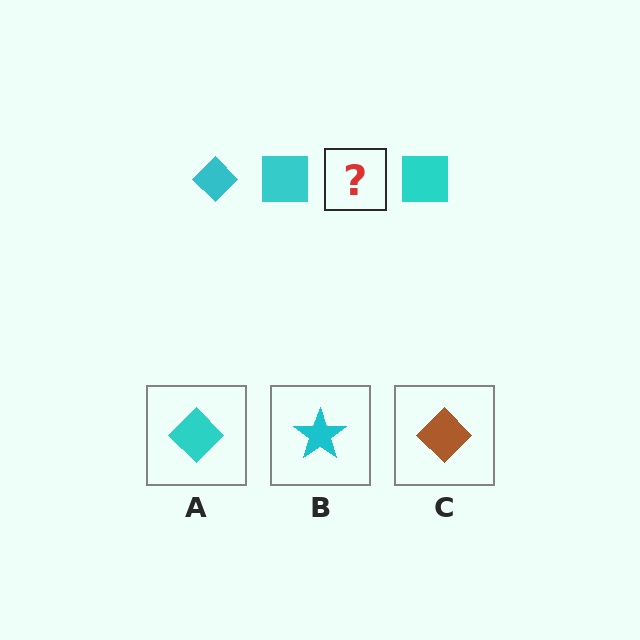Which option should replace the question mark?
Option A.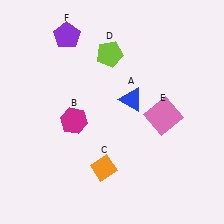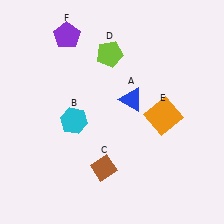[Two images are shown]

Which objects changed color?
B changed from magenta to cyan. C changed from orange to brown. E changed from pink to orange.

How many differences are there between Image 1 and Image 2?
There are 3 differences between the two images.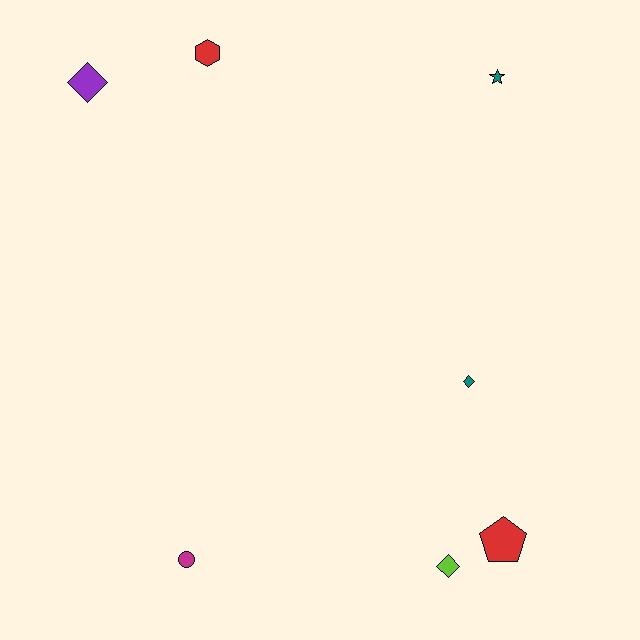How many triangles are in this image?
There are no triangles.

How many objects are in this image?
There are 7 objects.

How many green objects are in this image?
There are no green objects.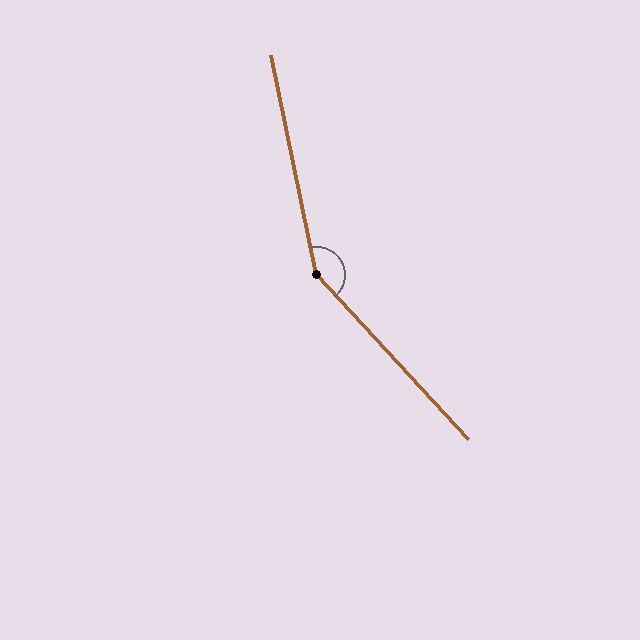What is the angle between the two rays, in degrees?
Approximately 149 degrees.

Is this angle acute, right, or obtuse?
It is obtuse.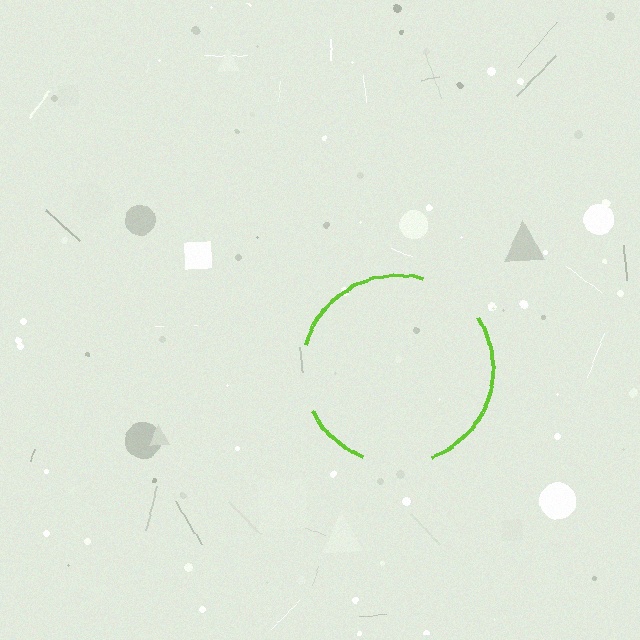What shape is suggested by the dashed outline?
The dashed outline suggests a circle.